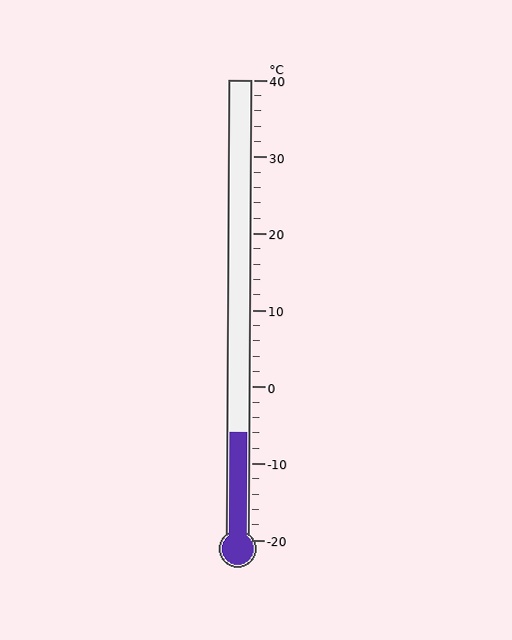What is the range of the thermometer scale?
The thermometer scale ranges from -20°C to 40°C.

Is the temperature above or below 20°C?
The temperature is below 20°C.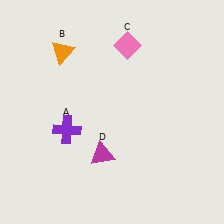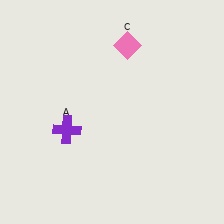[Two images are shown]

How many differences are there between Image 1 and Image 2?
There are 2 differences between the two images.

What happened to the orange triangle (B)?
The orange triangle (B) was removed in Image 2. It was in the top-left area of Image 1.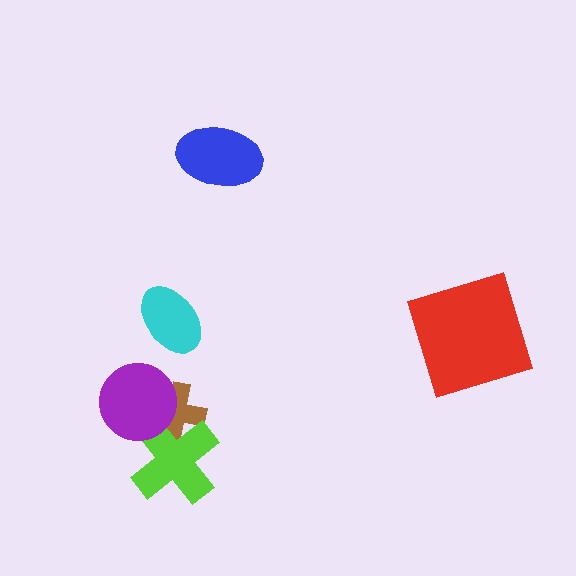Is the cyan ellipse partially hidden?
No, no other shape covers it.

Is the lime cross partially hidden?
Yes, it is partially covered by another shape.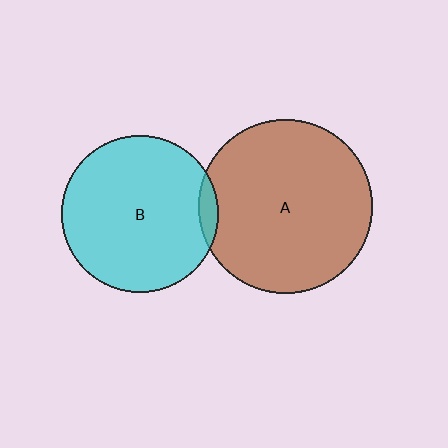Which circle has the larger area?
Circle A (brown).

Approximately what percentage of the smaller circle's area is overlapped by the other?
Approximately 5%.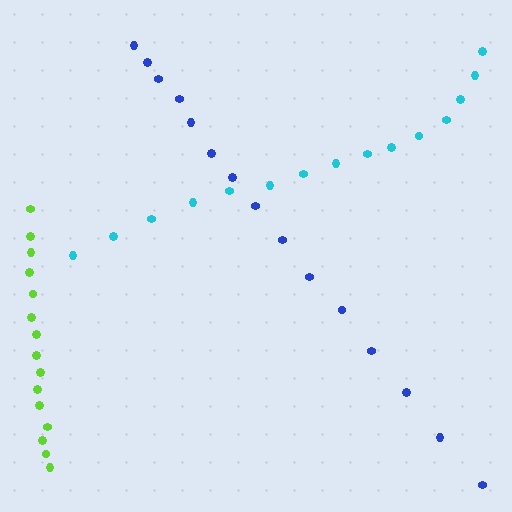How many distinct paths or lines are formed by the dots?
There are 3 distinct paths.